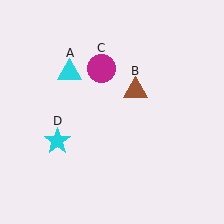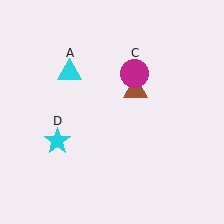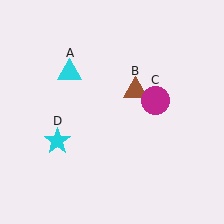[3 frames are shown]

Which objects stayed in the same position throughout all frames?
Cyan triangle (object A) and brown triangle (object B) and cyan star (object D) remained stationary.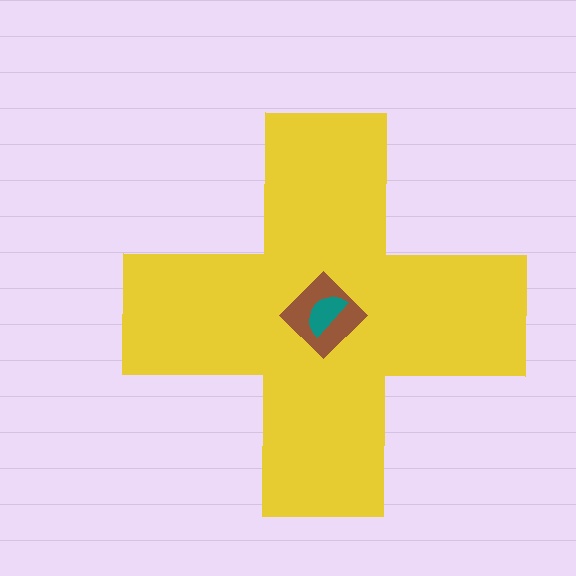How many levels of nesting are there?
3.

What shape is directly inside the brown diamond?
The teal semicircle.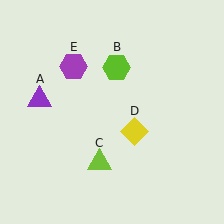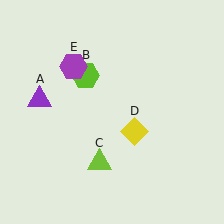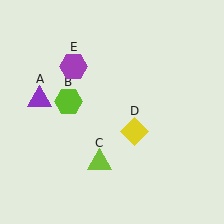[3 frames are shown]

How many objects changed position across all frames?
1 object changed position: lime hexagon (object B).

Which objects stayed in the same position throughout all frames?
Purple triangle (object A) and lime triangle (object C) and yellow diamond (object D) and purple hexagon (object E) remained stationary.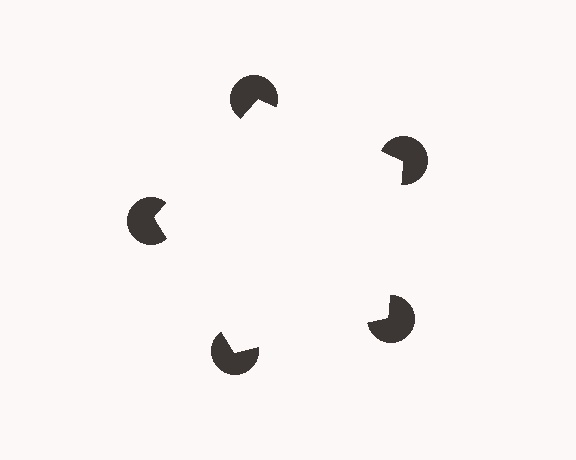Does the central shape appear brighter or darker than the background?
It typically appears slightly brighter than the background, even though no actual brightness change is drawn.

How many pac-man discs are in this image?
There are 5 — one at each vertex of the illusory pentagon.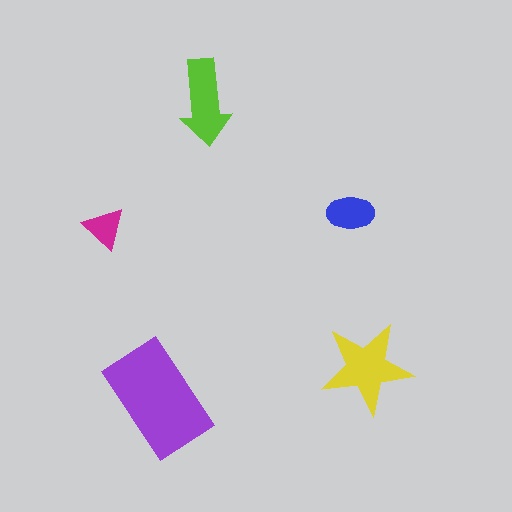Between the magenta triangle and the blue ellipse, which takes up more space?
The blue ellipse.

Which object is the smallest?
The magenta triangle.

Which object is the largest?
The purple rectangle.